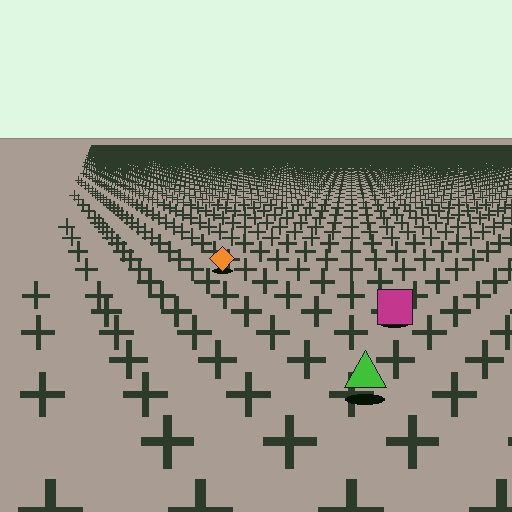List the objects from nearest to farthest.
From nearest to farthest: the green triangle, the magenta square, the orange diamond.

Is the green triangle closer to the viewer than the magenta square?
Yes. The green triangle is closer — you can tell from the texture gradient: the ground texture is coarser near it.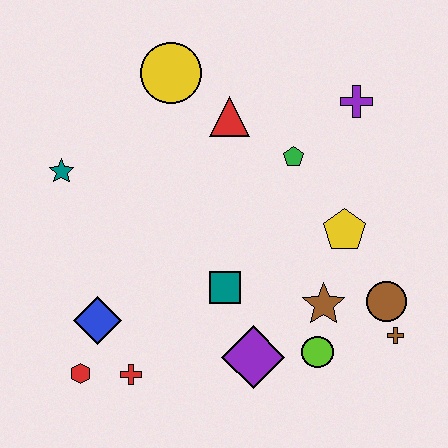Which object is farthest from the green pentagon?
The red hexagon is farthest from the green pentagon.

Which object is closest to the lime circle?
The brown star is closest to the lime circle.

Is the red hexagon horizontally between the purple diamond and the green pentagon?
No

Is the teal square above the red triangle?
No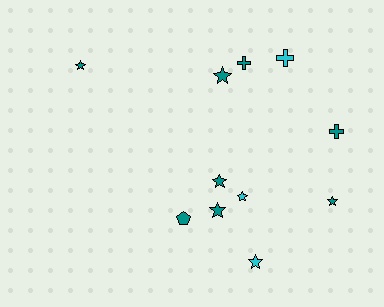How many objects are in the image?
There are 11 objects.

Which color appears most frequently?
Teal, with 8 objects.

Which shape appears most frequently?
Star, with 7 objects.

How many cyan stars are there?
There are 2 cyan stars.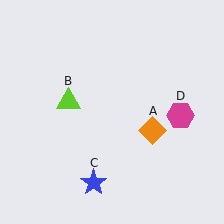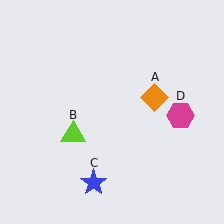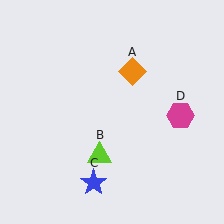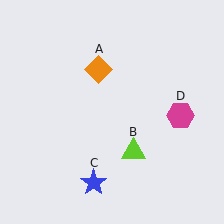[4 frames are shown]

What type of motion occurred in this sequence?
The orange diamond (object A), lime triangle (object B) rotated counterclockwise around the center of the scene.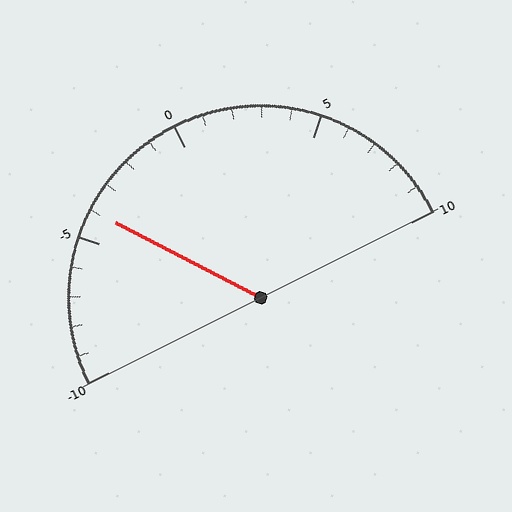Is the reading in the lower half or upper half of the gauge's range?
The reading is in the lower half of the range (-10 to 10).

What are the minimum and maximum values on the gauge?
The gauge ranges from -10 to 10.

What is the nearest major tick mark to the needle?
The nearest major tick mark is -5.